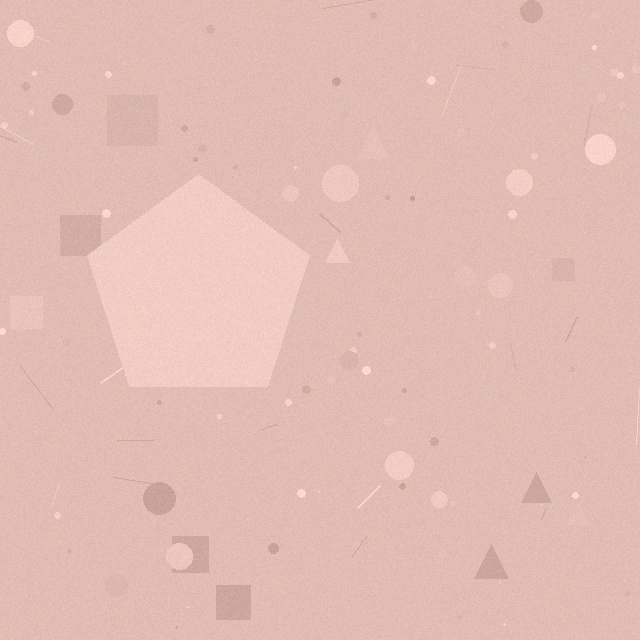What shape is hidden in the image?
A pentagon is hidden in the image.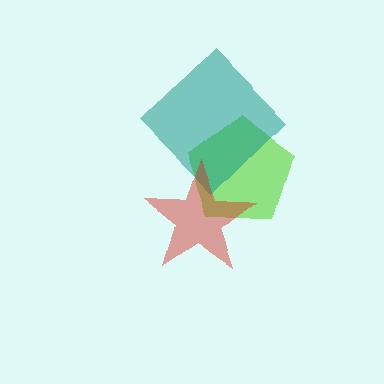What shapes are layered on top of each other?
The layered shapes are: a lime pentagon, a teal diamond, a red star.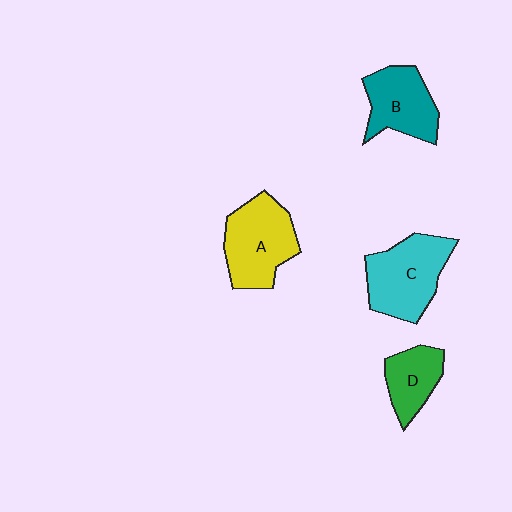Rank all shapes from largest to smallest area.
From largest to smallest: C (cyan), A (yellow), B (teal), D (green).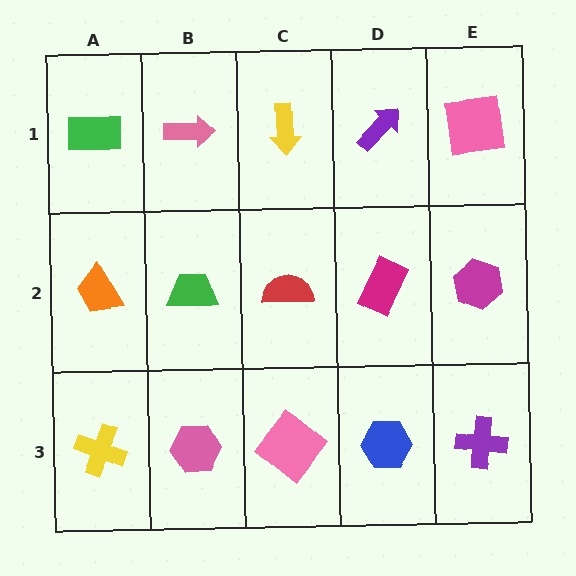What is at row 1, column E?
A pink square.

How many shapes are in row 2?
5 shapes.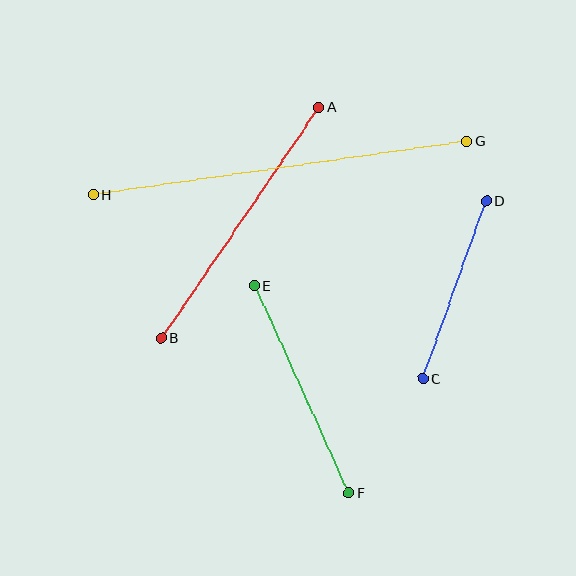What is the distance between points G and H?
The distance is approximately 377 pixels.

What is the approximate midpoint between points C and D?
The midpoint is at approximately (455, 290) pixels.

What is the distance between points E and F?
The distance is approximately 228 pixels.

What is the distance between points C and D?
The distance is approximately 188 pixels.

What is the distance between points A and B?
The distance is approximately 279 pixels.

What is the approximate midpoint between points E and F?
The midpoint is at approximately (301, 389) pixels.